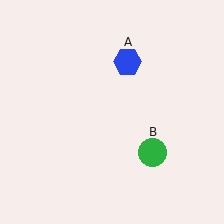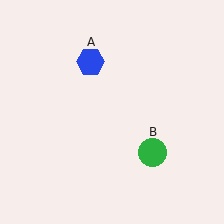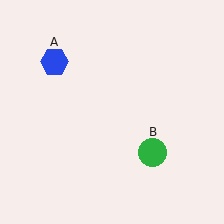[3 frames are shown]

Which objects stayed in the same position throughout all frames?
Green circle (object B) remained stationary.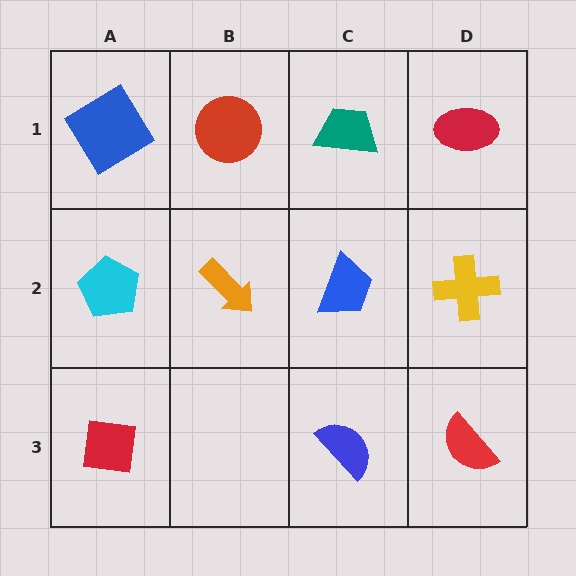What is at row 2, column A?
A cyan pentagon.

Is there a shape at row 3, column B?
No, that cell is empty.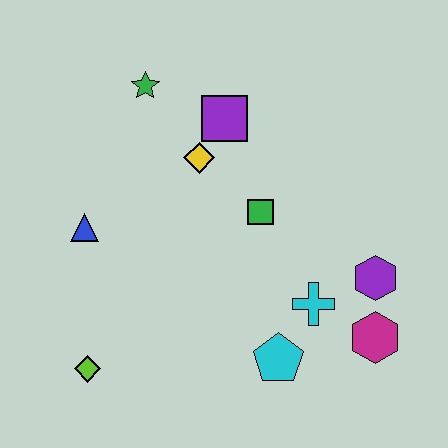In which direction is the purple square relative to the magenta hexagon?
The purple square is above the magenta hexagon.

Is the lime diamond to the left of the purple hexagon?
Yes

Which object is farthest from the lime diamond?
The purple hexagon is farthest from the lime diamond.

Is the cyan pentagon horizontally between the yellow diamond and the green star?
No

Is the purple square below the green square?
No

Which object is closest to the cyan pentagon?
The cyan cross is closest to the cyan pentagon.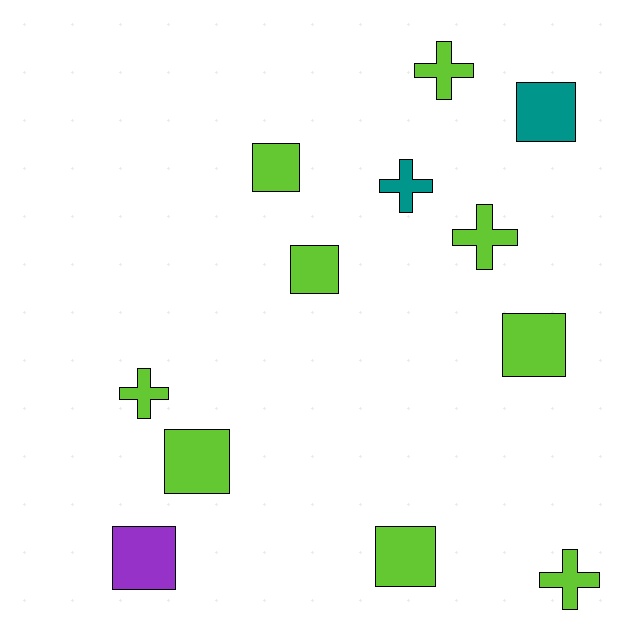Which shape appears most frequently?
Square, with 7 objects.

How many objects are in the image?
There are 12 objects.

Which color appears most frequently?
Lime, with 9 objects.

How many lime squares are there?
There are 5 lime squares.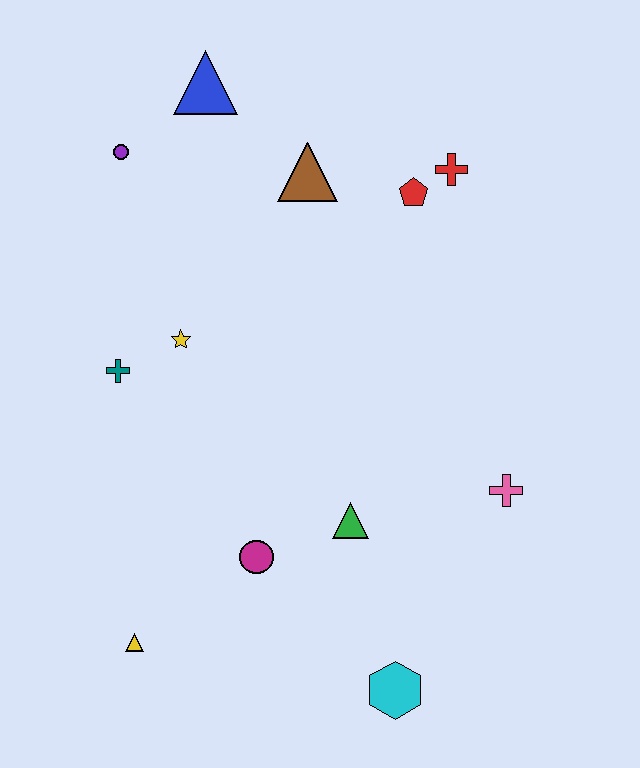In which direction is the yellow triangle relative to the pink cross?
The yellow triangle is to the left of the pink cross.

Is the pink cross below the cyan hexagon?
No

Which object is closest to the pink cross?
The green triangle is closest to the pink cross.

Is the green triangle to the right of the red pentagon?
No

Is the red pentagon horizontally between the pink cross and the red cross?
No